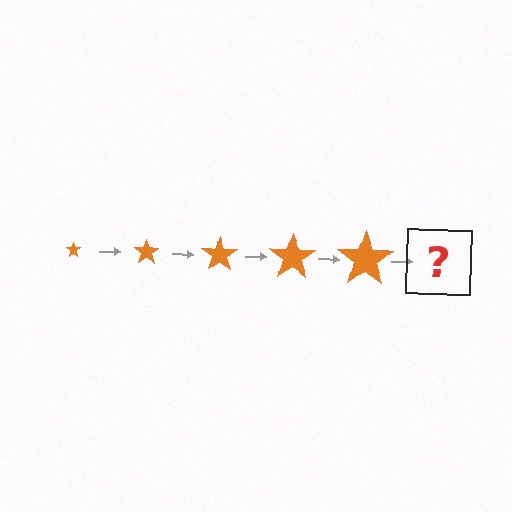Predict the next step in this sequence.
The next step is an orange star, larger than the previous one.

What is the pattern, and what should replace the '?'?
The pattern is that the star gets progressively larger each step. The '?' should be an orange star, larger than the previous one.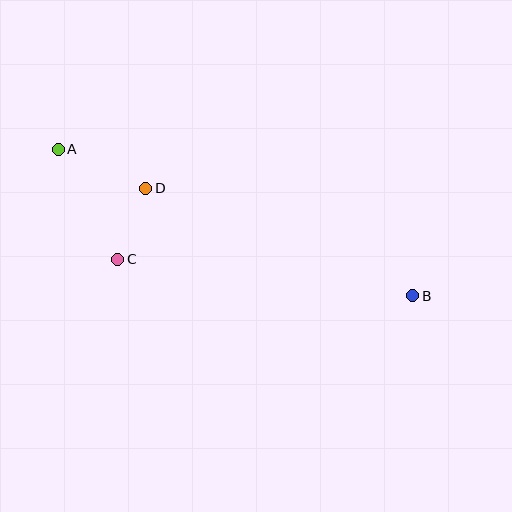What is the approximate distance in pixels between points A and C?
The distance between A and C is approximately 126 pixels.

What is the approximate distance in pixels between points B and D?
The distance between B and D is approximately 288 pixels.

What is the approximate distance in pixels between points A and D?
The distance between A and D is approximately 96 pixels.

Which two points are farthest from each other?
Points A and B are farthest from each other.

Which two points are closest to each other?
Points C and D are closest to each other.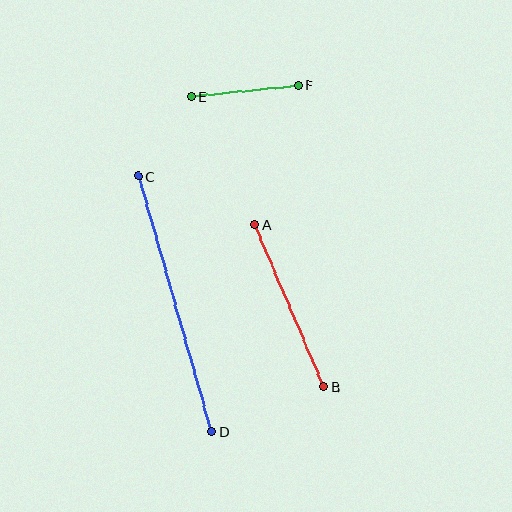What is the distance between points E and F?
The distance is approximately 108 pixels.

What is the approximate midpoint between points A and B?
The midpoint is at approximately (289, 306) pixels.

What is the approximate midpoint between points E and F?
The midpoint is at approximately (245, 91) pixels.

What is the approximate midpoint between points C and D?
The midpoint is at approximately (175, 304) pixels.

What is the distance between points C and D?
The distance is approximately 265 pixels.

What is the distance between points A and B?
The distance is approximately 176 pixels.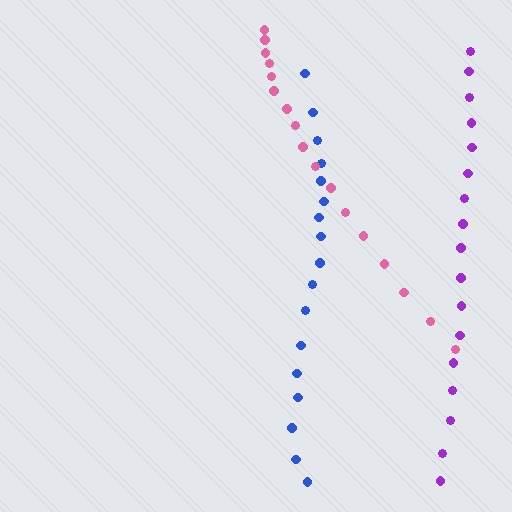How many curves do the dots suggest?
There are 3 distinct paths.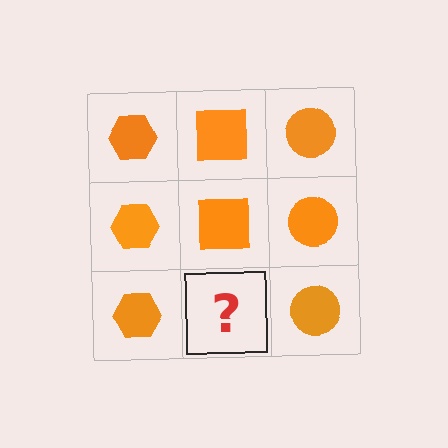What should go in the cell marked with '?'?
The missing cell should contain an orange square.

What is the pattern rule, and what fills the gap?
The rule is that each column has a consistent shape. The gap should be filled with an orange square.